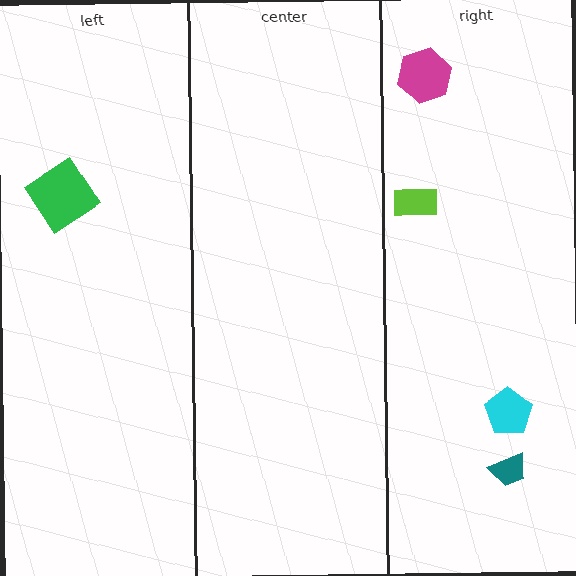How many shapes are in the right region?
4.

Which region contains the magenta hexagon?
The right region.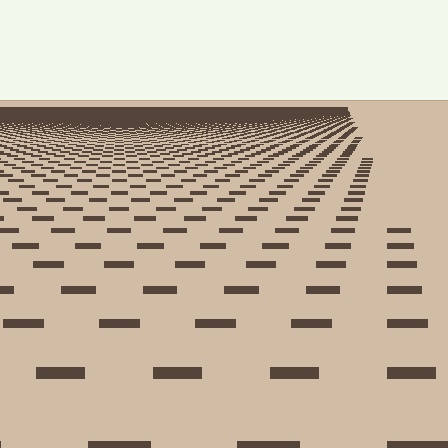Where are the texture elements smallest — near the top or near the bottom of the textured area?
Near the top.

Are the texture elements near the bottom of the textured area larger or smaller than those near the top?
Larger. Near the bottom, elements are closer to the viewer and appear at a bigger on-screen size.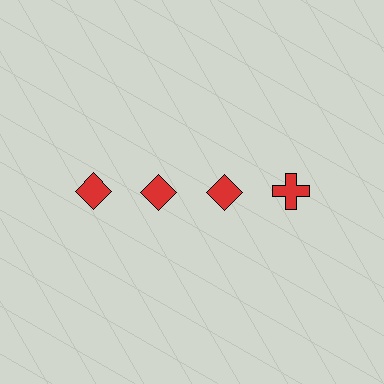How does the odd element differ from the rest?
It has a different shape: cross instead of diamond.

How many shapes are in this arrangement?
There are 4 shapes arranged in a grid pattern.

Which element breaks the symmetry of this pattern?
The red cross in the top row, second from right column breaks the symmetry. All other shapes are red diamonds.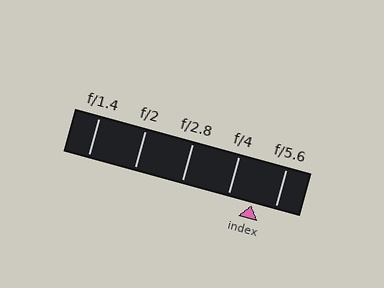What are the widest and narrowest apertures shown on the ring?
The widest aperture shown is f/1.4 and the narrowest is f/5.6.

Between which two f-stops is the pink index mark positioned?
The index mark is between f/4 and f/5.6.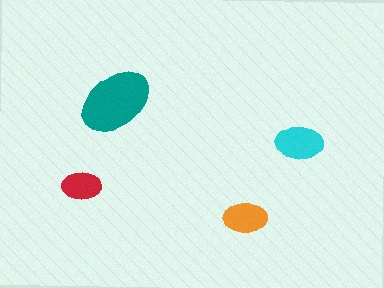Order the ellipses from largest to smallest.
the teal one, the cyan one, the orange one, the red one.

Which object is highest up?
The teal ellipse is topmost.